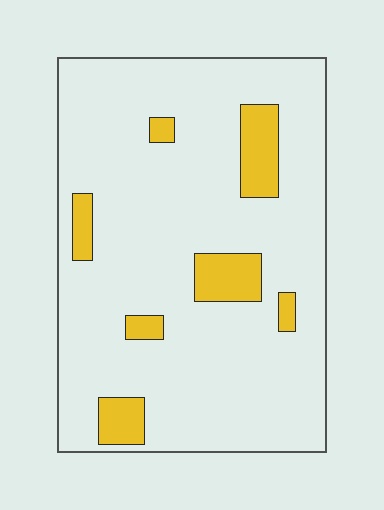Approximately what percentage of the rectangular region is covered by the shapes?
Approximately 10%.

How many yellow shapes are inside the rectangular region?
7.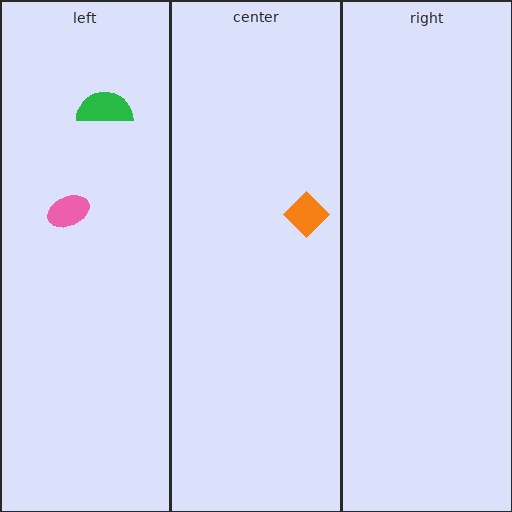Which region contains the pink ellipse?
The left region.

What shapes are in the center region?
The orange diamond.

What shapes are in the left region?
The green semicircle, the pink ellipse.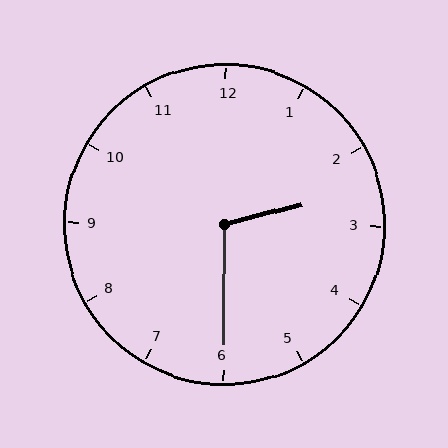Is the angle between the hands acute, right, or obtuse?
It is obtuse.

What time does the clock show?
2:30.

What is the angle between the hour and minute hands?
Approximately 105 degrees.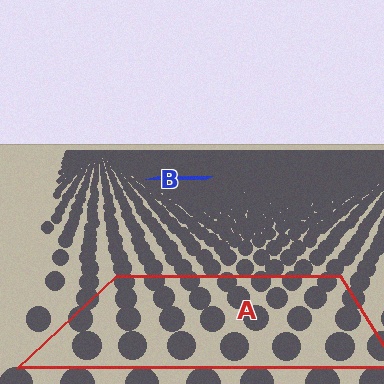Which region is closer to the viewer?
Region A is closer. The texture elements there are larger and more spread out.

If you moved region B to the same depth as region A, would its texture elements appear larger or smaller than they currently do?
They would appear larger. At a closer depth, the same texture elements are projected at a bigger on-screen size.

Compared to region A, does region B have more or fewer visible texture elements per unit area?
Region B has more texture elements per unit area — they are packed more densely because it is farther away.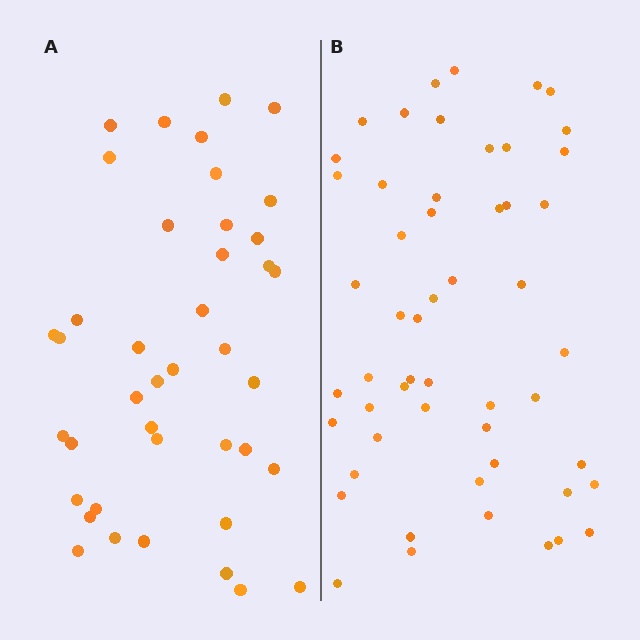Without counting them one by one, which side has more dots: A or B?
Region B (the right region) has more dots.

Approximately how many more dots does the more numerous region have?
Region B has roughly 12 or so more dots than region A.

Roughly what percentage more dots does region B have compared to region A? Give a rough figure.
About 30% more.